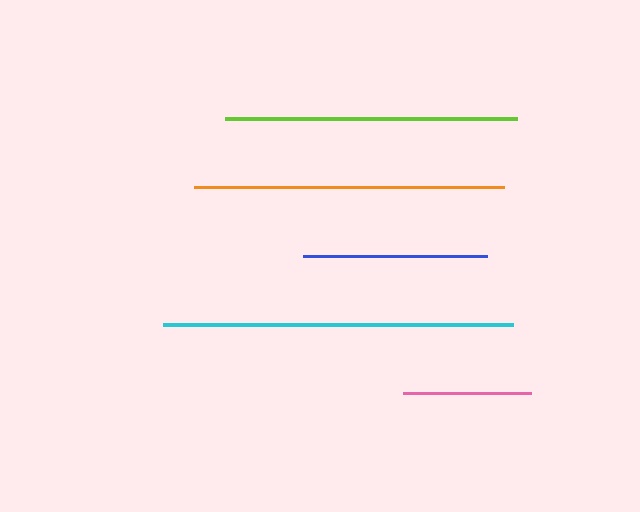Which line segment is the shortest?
The pink line is the shortest at approximately 129 pixels.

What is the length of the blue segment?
The blue segment is approximately 184 pixels long.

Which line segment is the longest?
The cyan line is the longest at approximately 350 pixels.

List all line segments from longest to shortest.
From longest to shortest: cyan, orange, lime, blue, pink.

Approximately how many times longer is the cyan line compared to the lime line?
The cyan line is approximately 1.2 times the length of the lime line.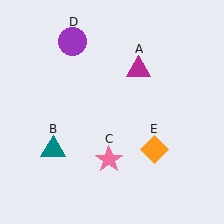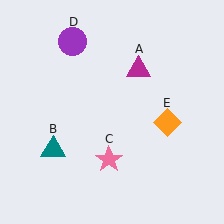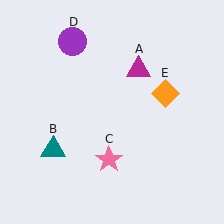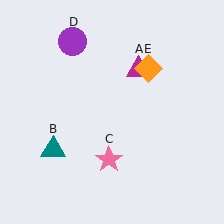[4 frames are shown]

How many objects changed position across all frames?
1 object changed position: orange diamond (object E).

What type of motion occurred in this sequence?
The orange diamond (object E) rotated counterclockwise around the center of the scene.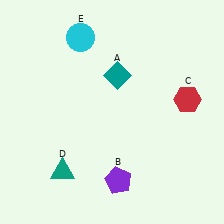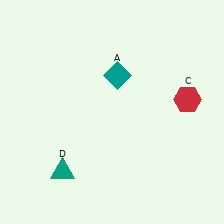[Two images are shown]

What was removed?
The purple pentagon (B), the cyan circle (E) were removed in Image 2.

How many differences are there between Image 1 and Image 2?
There are 2 differences between the two images.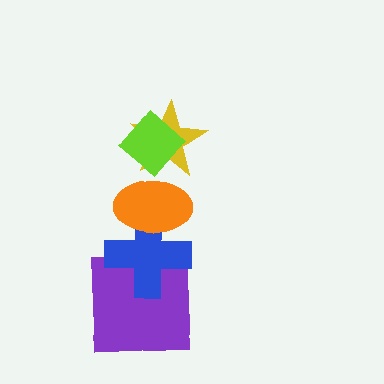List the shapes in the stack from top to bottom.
From top to bottom: the lime diamond, the yellow star, the orange ellipse, the blue cross, the purple square.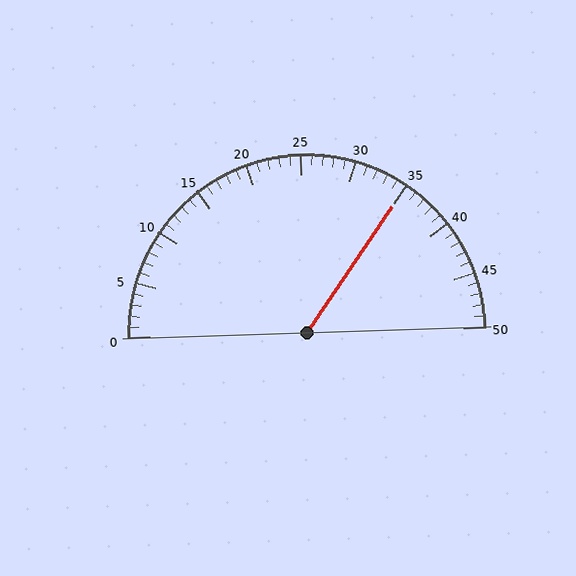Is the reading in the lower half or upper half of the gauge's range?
The reading is in the upper half of the range (0 to 50).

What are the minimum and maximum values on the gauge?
The gauge ranges from 0 to 50.